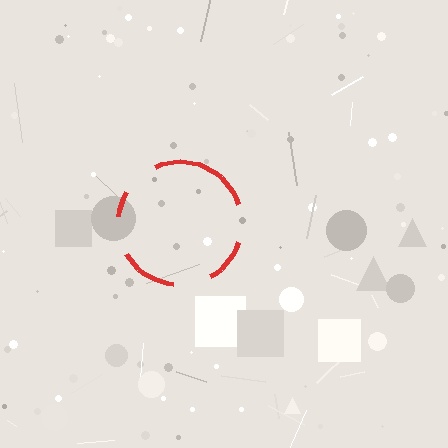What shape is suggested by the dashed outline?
The dashed outline suggests a circle.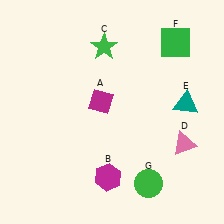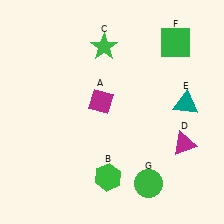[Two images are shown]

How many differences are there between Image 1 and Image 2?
There are 2 differences between the two images.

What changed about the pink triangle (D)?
In Image 1, D is pink. In Image 2, it changed to magenta.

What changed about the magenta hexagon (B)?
In Image 1, B is magenta. In Image 2, it changed to green.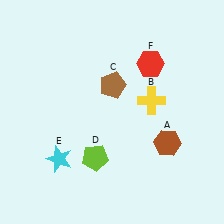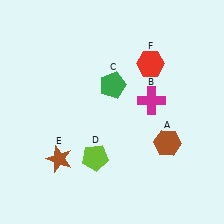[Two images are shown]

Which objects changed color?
B changed from yellow to magenta. C changed from brown to green. E changed from cyan to brown.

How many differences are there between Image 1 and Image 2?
There are 3 differences between the two images.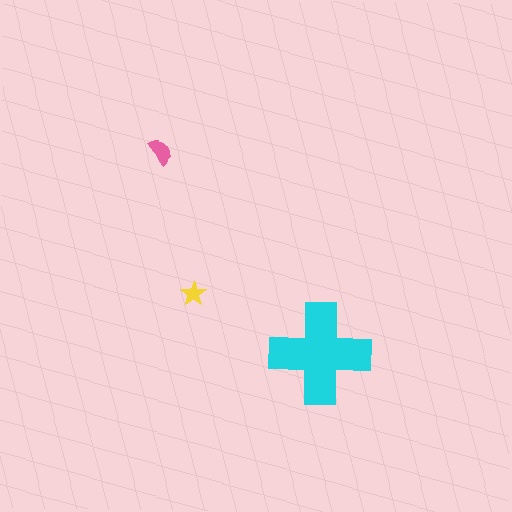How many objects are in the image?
There are 3 objects in the image.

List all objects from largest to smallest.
The cyan cross, the pink semicircle, the yellow star.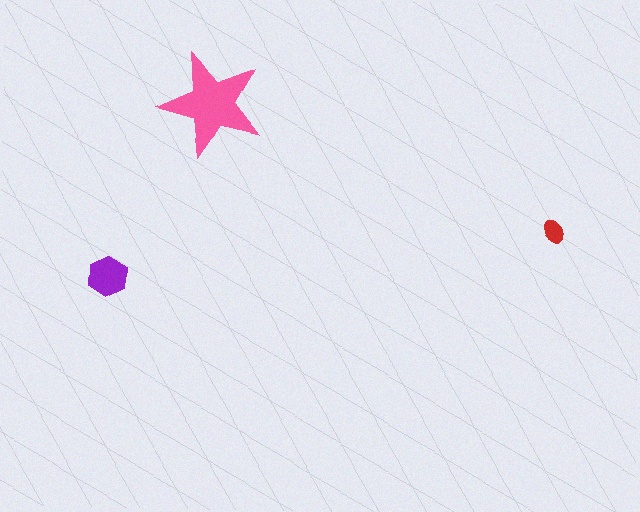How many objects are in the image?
There are 3 objects in the image.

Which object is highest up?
The pink star is topmost.